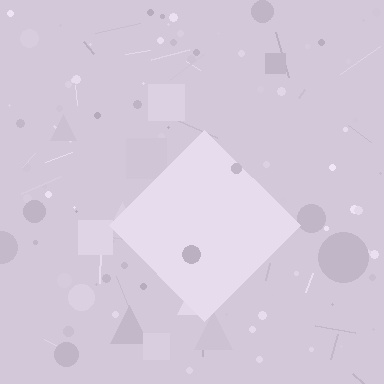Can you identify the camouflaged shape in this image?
The camouflaged shape is a diamond.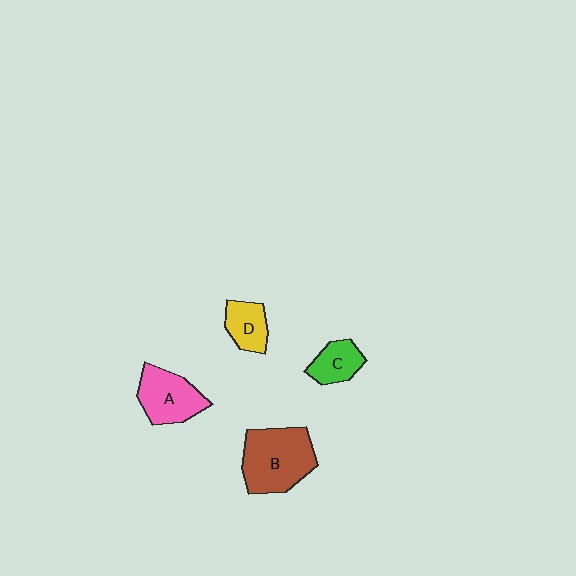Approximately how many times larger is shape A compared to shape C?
Approximately 1.6 times.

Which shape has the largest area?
Shape B (brown).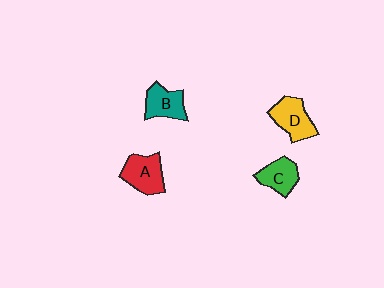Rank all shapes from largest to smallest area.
From largest to smallest: A (red), D (yellow), B (teal), C (green).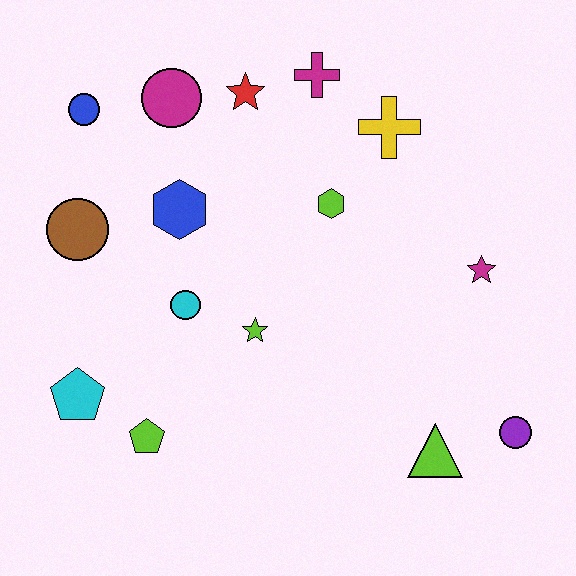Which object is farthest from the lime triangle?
The blue circle is farthest from the lime triangle.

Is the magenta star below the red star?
Yes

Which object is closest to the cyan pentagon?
The lime pentagon is closest to the cyan pentagon.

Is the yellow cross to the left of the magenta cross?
No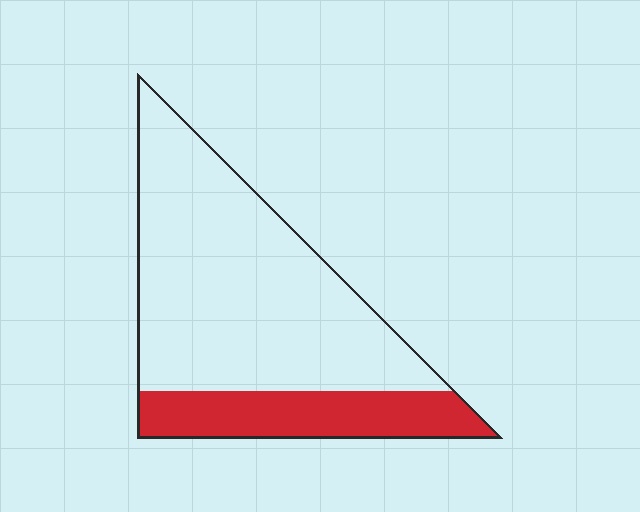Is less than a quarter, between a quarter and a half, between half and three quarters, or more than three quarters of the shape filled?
Less than a quarter.